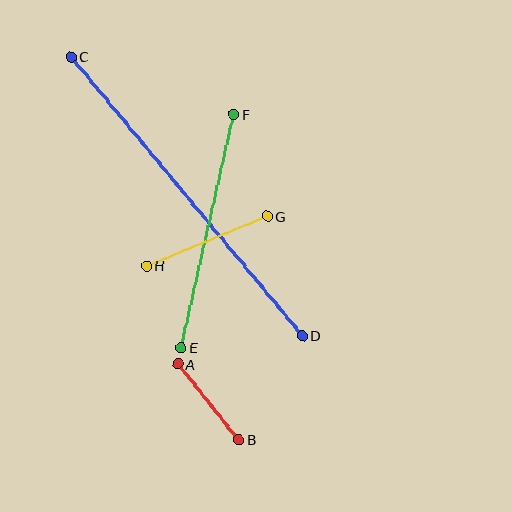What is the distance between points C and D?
The distance is approximately 363 pixels.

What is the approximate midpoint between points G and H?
The midpoint is at approximately (207, 241) pixels.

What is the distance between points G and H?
The distance is approximately 130 pixels.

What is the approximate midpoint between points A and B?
The midpoint is at approximately (208, 402) pixels.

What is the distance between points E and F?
The distance is approximately 239 pixels.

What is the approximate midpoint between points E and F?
The midpoint is at approximately (207, 231) pixels.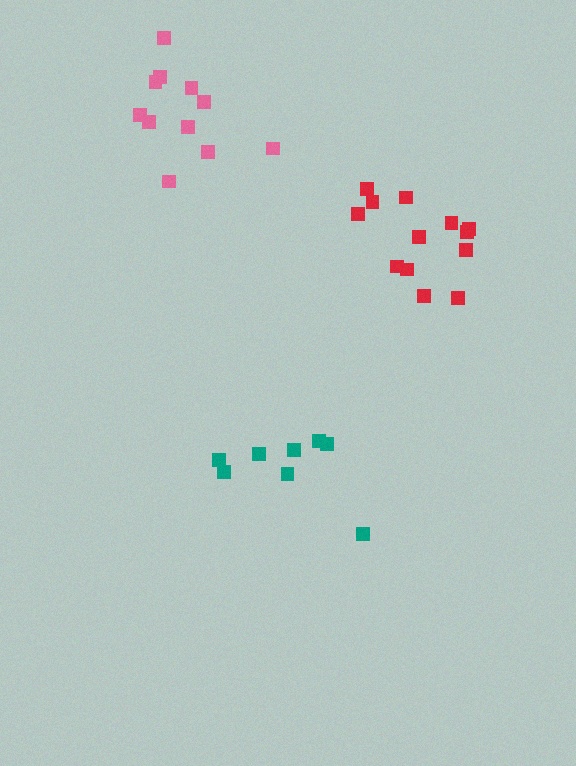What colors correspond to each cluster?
The clusters are colored: teal, red, pink.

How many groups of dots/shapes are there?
There are 3 groups.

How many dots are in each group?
Group 1: 8 dots, Group 2: 13 dots, Group 3: 11 dots (32 total).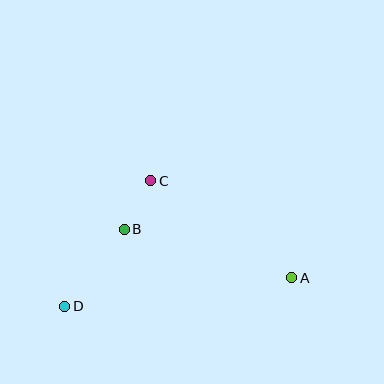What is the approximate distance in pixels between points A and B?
The distance between A and B is approximately 174 pixels.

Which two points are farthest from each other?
Points A and D are farthest from each other.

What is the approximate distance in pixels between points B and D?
The distance between B and D is approximately 98 pixels.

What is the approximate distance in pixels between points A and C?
The distance between A and C is approximately 171 pixels.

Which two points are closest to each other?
Points B and C are closest to each other.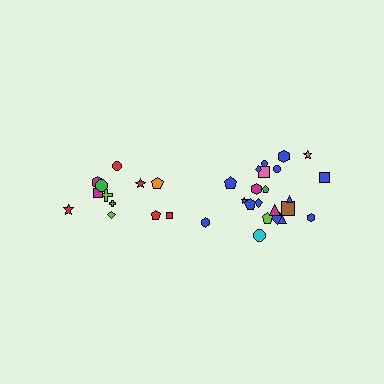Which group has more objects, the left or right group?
The right group.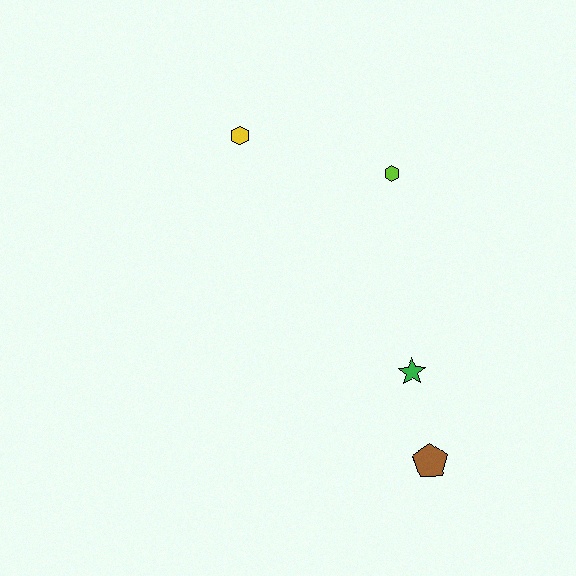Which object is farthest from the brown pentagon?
The yellow hexagon is farthest from the brown pentagon.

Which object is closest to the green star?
The brown pentagon is closest to the green star.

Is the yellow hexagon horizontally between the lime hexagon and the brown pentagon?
No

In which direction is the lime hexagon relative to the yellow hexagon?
The lime hexagon is to the right of the yellow hexagon.